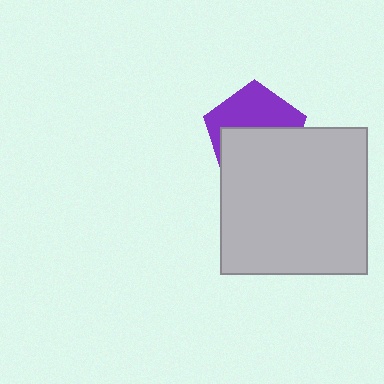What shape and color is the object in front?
The object in front is a light gray square.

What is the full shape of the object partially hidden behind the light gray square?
The partially hidden object is a purple pentagon.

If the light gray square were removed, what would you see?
You would see the complete purple pentagon.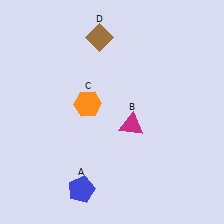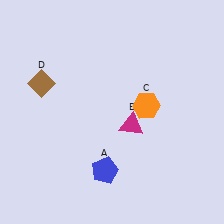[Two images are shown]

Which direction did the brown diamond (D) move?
The brown diamond (D) moved left.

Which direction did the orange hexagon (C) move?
The orange hexagon (C) moved right.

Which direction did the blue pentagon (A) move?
The blue pentagon (A) moved right.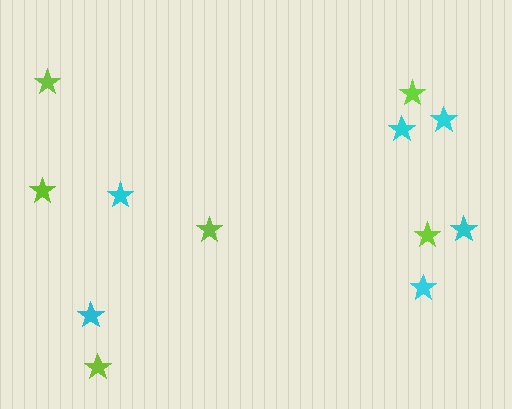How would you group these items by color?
There are 2 groups: one group of lime stars (6) and one group of cyan stars (6).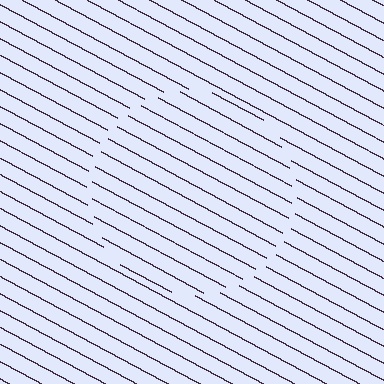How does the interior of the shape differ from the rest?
The interior of the shape contains the same grating, shifted by half a period — the contour is defined by the phase discontinuity where line-ends from the inner and outer gratings abut.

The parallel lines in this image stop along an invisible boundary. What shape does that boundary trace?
An illusory circle. The interior of the shape contains the same grating, shifted by half a period — the contour is defined by the phase discontinuity where line-ends from the inner and outer gratings abut.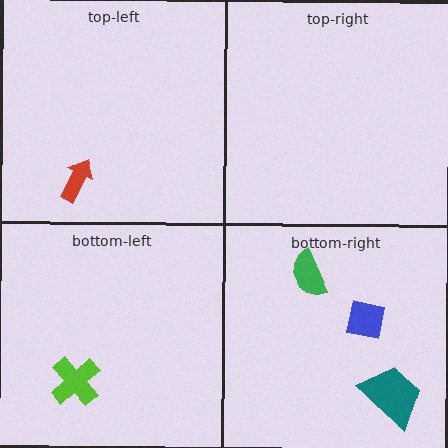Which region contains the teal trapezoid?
The bottom-right region.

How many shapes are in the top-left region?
1.